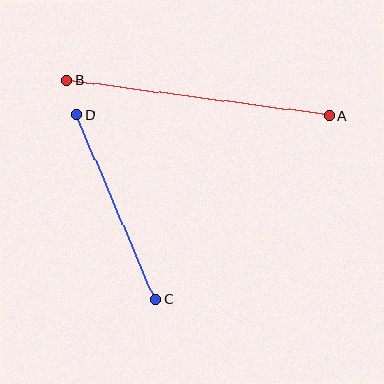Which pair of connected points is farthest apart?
Points A and B are farthest apart.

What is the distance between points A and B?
The distance is approximately 264 pixels.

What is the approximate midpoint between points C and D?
The midpoint is at approximately (116, 207) pixels.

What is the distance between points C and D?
The distance is approximately 201 pixels.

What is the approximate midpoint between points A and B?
The midpoint is at approximately (198, 98) pixels.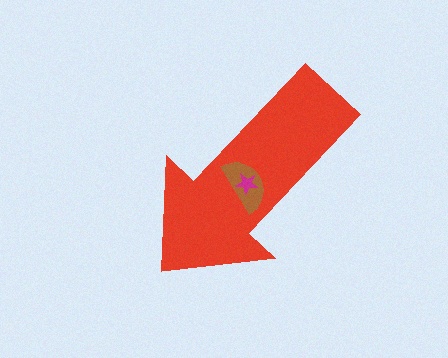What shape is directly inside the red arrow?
The brown semicircle.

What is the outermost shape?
The red arrow.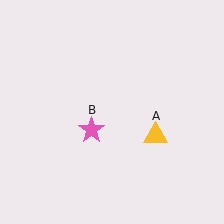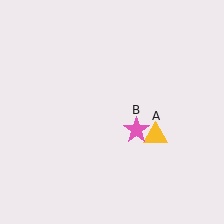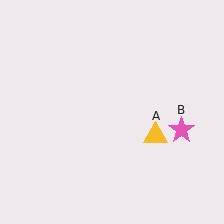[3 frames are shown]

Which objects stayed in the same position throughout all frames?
Yellow triangle (object A) remained stationary.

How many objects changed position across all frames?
1 object changed position: pink star (object B).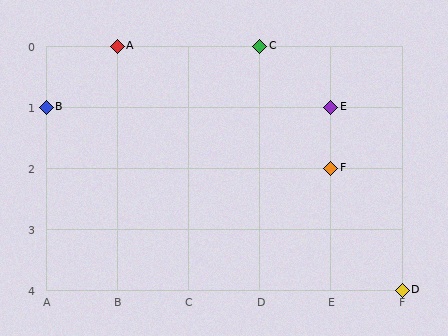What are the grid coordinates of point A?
Point A is at grid coordinates (B, 0).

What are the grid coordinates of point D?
Point D is at grid coordinates (F, 4).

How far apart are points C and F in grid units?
Points C and F are 1 column and 2 rows apart (about 2.2 grid units diagonally).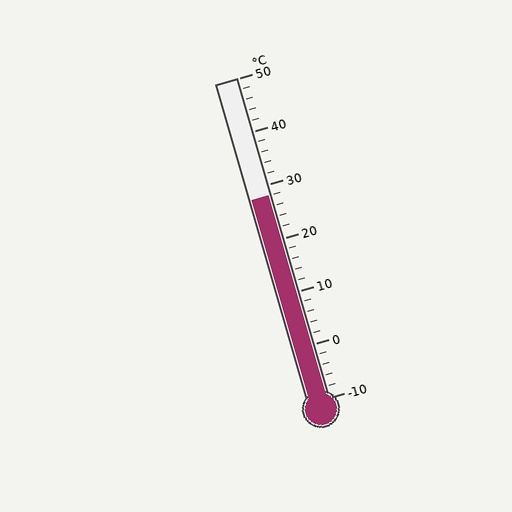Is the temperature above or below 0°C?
The temperature is above 0°C.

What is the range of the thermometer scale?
The thermometer scale ranges from -10°C to 50°C.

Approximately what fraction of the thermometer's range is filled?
The thermometer is filled to approximately 65% of its range.